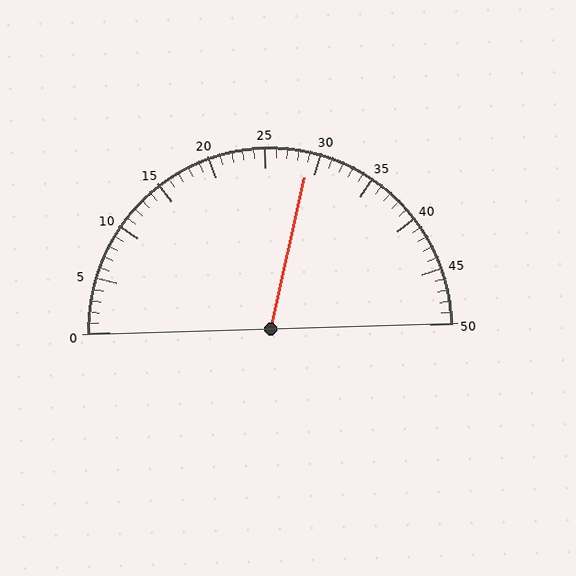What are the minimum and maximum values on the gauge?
The gauge ranges from 0 to 50.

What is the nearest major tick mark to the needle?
The nearest major tick mark is 30.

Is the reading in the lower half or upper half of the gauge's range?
The reading is in the upper half of the range (0 to 50).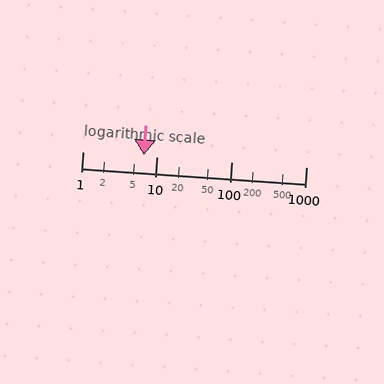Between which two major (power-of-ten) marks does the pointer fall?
The pointer is between 1 and 10.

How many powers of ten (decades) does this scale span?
The scale spans 3 decades, from 1 to 1000.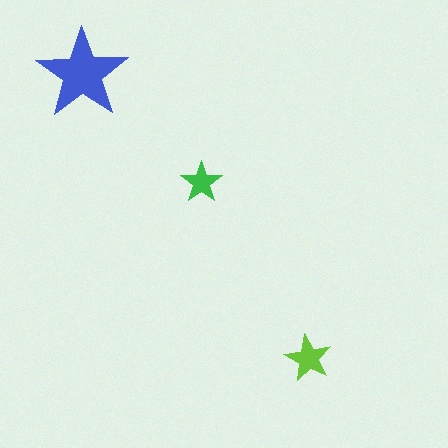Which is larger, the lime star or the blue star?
The blue one.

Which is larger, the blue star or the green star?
The blue one.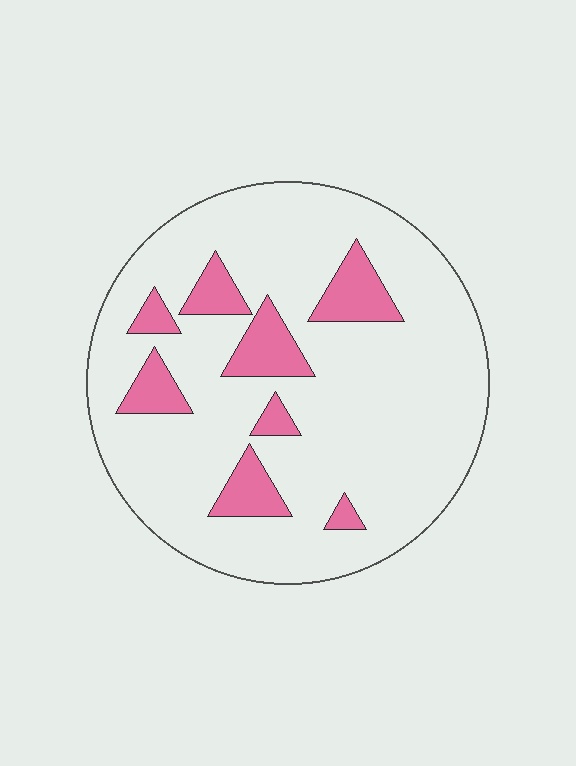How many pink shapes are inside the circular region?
8.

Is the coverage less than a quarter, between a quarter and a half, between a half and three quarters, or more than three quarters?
Less than a quarter.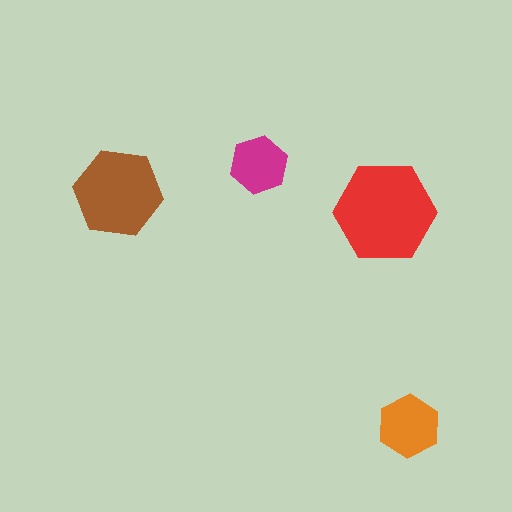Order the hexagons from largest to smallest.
the red one, the brown one, the orange one, the magenta one.